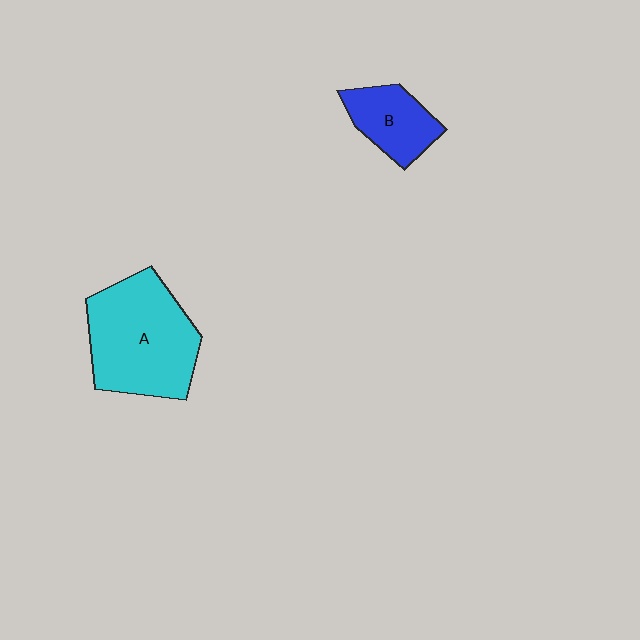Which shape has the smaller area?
Shape B (blue).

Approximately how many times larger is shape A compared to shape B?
Approximately 2.2 times.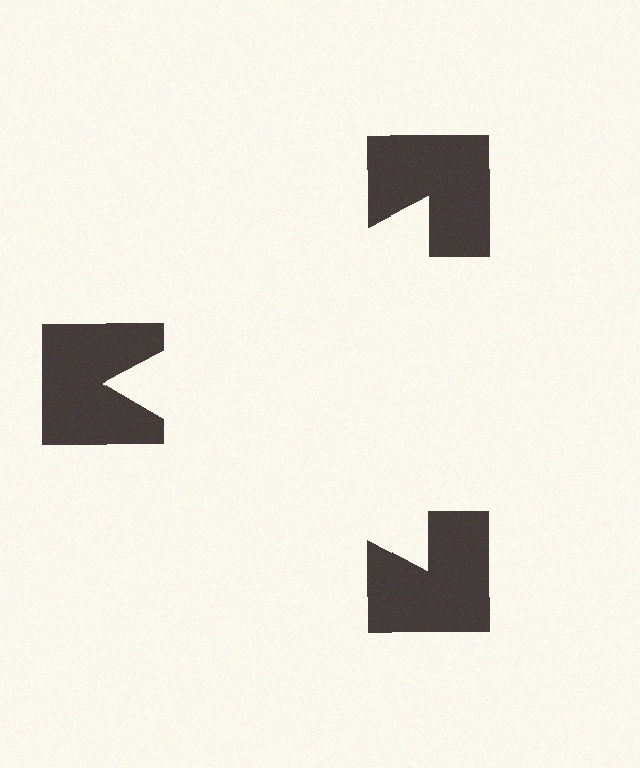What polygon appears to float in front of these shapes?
An illusory triangle — its edges are inferred from the aligned wedge cuts in the notched squares, not physically drawn.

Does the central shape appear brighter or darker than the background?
It typically appears slightly brighter than the background, even though no actual brightness change is drawn.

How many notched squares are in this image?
There are 3 — one at each vertex of the illusory triangle.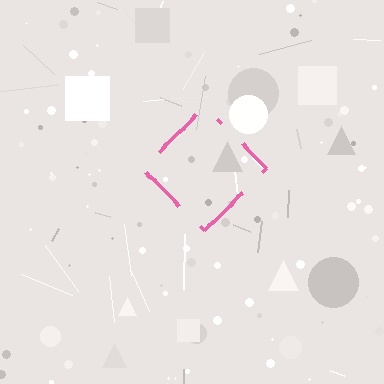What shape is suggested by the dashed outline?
The dashed outline suggests a diamond.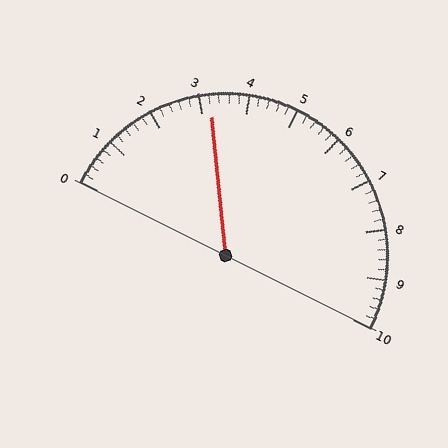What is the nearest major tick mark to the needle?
The nearest major tick mark is 3.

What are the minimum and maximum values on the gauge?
The gauge ranges from 0 to 10.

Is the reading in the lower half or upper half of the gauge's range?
The reading is in the lower half of the range (0 to 10).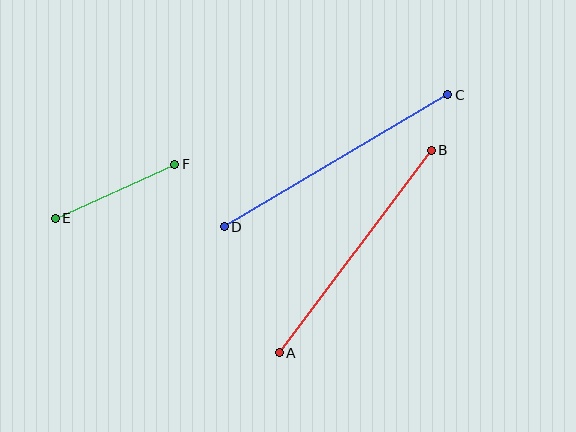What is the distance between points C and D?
The distance is approximately 260 pixels.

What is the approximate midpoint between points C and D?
The midpoint is at approximately (336, 161) pixels.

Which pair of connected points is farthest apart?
Points C and D are farthest apart.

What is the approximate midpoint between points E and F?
The midpoint is at approximately (115, 191) pixels.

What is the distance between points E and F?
The distance is approximately 132 pixels.